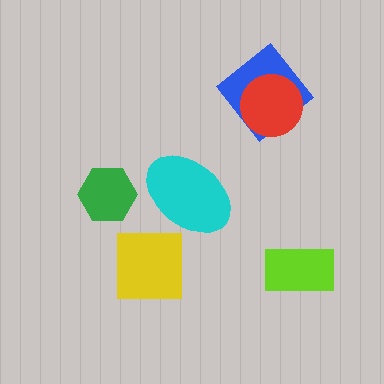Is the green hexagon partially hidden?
No, no other shape covers it.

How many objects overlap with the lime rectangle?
0 objects overlap with the lime rectangle.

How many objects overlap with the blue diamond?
1 object overlaps with the blue diamond.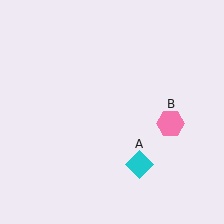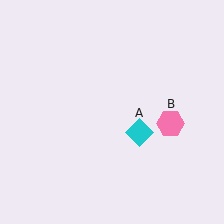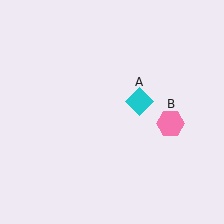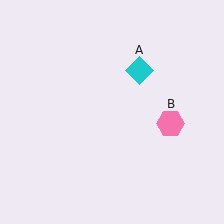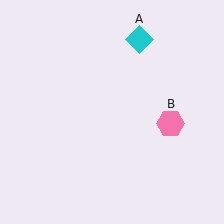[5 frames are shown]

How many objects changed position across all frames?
1 object changed position: cyan diamond (object A).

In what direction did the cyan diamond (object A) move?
The cyan diamond (object A) moved up.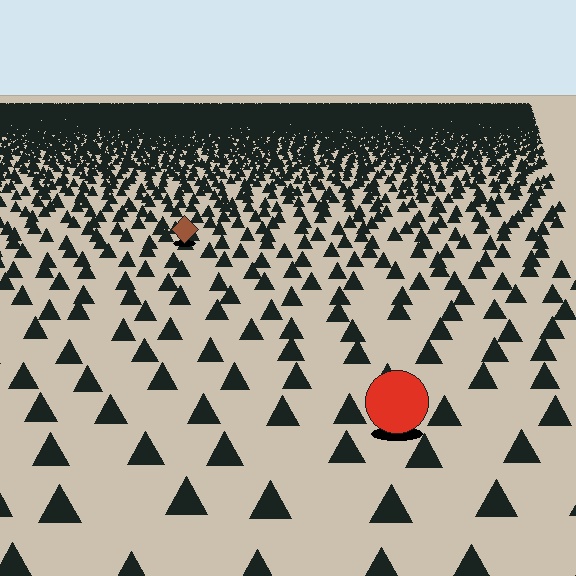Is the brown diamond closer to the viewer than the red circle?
No. The red circle is closer — you can tell from the texture gradient: the ground texture is coarser near it.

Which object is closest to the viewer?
The red circle is closest. The texture marks near it are larger and more spread out.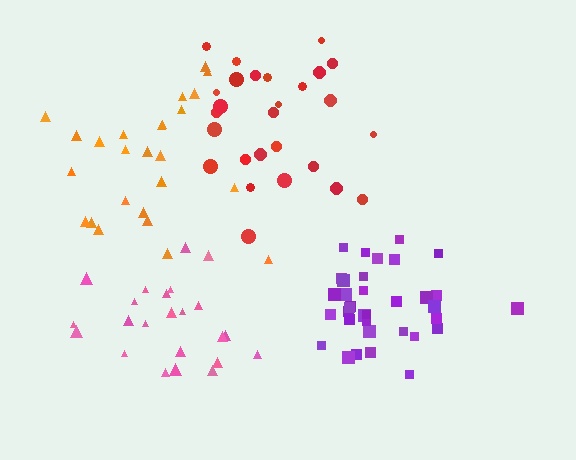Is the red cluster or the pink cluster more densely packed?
Red.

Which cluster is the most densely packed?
Purple.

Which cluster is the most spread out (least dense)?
Orange.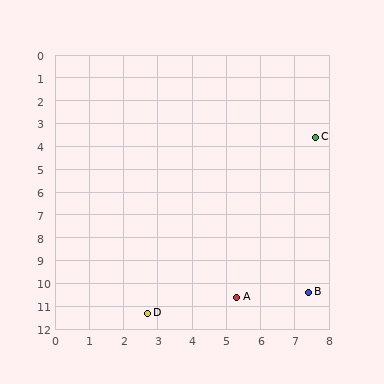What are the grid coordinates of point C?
Point C is at approximately (7.6, 3.6).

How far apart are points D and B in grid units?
Points D and B are about 4.8 grid units apart.